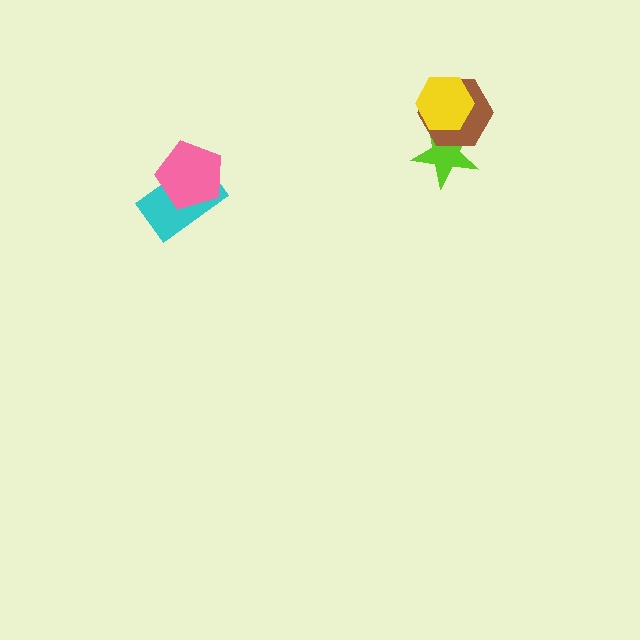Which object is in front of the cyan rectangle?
The pink pentagon is in front of the cyan rectangle.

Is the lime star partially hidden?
Yes, it is partially covered by another shape.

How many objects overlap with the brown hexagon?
2 objects overlap with the brown hexagon.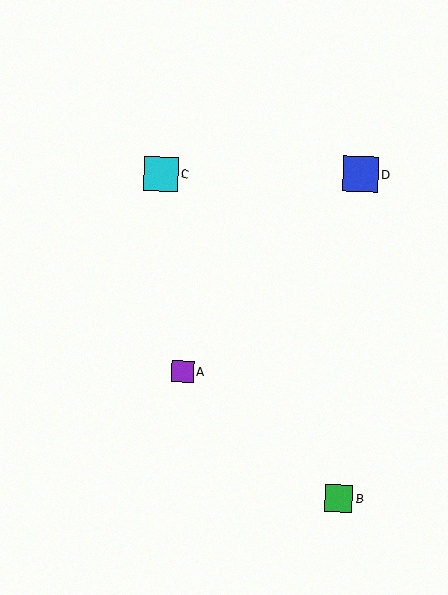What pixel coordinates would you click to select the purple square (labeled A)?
Click at (183, 371) to select the purple square A.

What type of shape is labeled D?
Shape D is a blue square.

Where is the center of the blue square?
The center of the blue square is at (361, 174).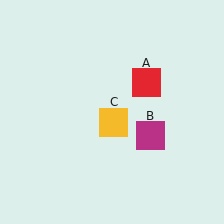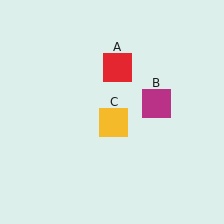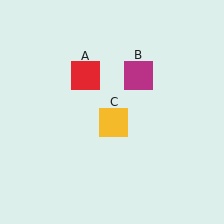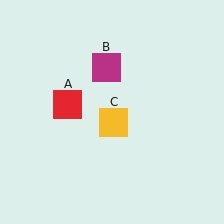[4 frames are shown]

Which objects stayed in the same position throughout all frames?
Yellow square (object C) remained stationary.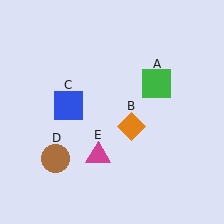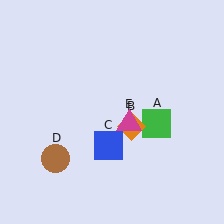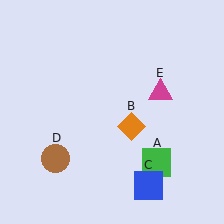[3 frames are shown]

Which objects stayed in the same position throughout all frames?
Orange diamond (object B) and brown circle (object D) remained stationary.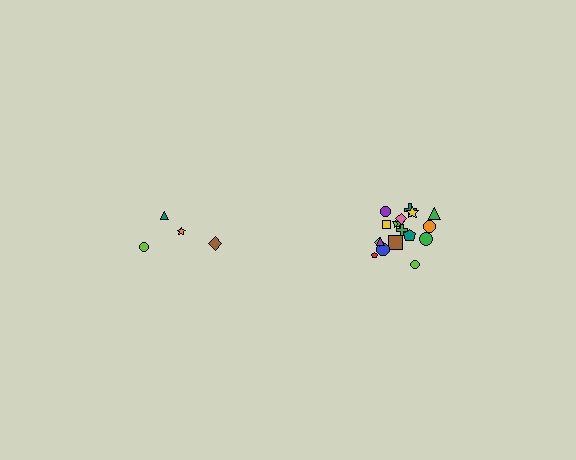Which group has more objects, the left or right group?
The right group.